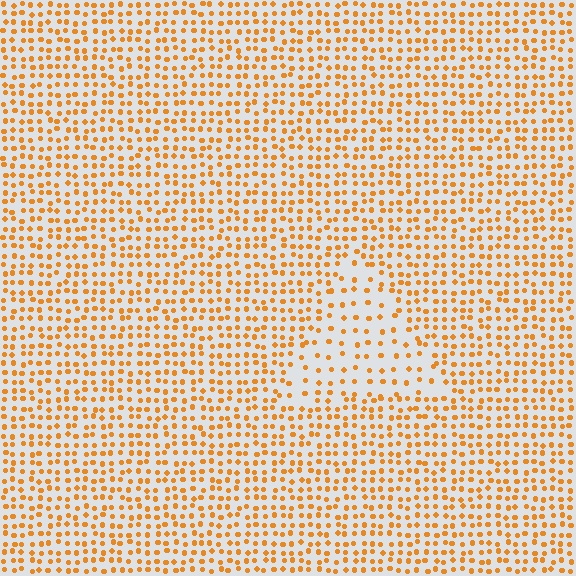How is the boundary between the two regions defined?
The boundary is defined by a change in element density (approximately 2.1x ratio). All elements are the same color, size, and shape.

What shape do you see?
I see a triangle.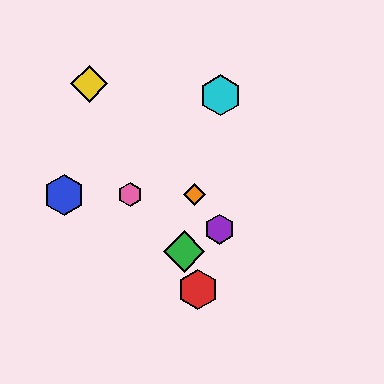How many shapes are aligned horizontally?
3 shapes (the blue hexagon, the orange diamond, the pink hexagon) are aligned horizontally.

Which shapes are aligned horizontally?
The blue hexagon, the orange diamond, the pink hexagon are aligned horizontally.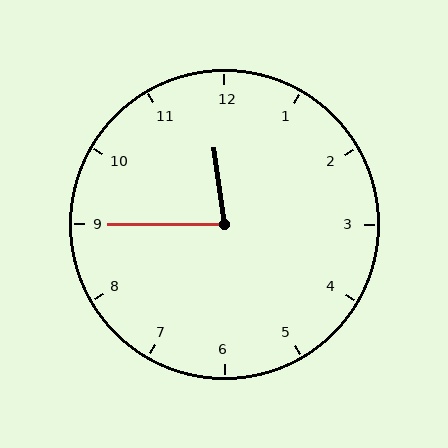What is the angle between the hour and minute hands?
Approximately 82 degrees.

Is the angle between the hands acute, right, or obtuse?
It is acute.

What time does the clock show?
11:45.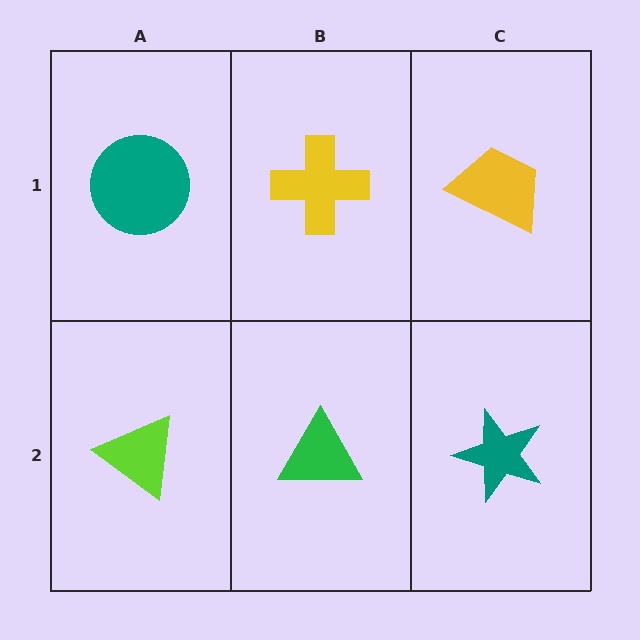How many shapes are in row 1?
3 shapes.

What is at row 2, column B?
A green triangle.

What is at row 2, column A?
A lime triangle.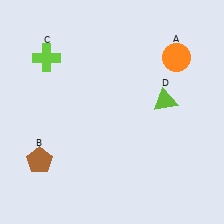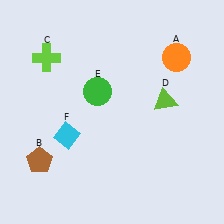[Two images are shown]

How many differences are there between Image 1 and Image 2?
There are 2 differences between the two images.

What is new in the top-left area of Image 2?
A green circle (E) was added in the top-left area of Image 2.